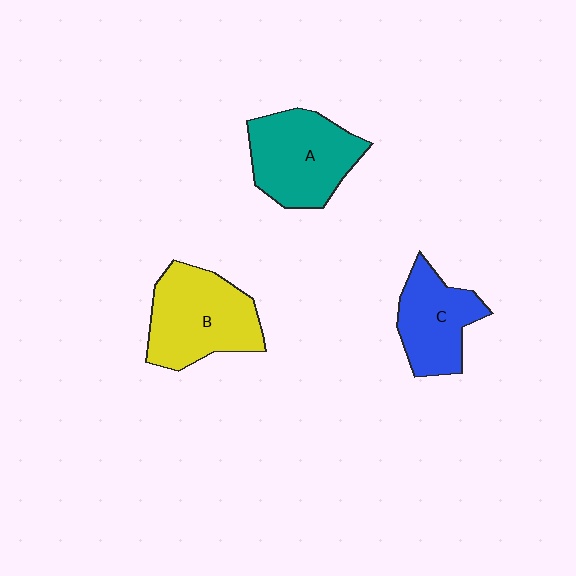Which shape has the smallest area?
Shape C (blue).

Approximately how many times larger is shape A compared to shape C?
Approximately 1.3 times.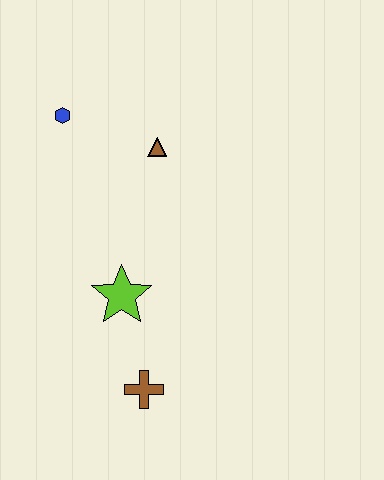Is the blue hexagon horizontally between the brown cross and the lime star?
No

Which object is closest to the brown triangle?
The blue hexagon is closest to the brown triangle.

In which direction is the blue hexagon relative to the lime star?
The blue hexagon is above the lime star.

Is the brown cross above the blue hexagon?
No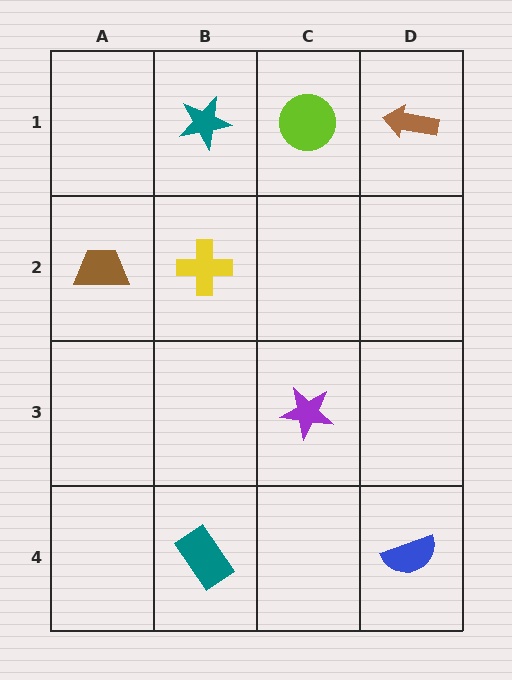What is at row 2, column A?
A brown trapezoid.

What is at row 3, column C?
A purple star.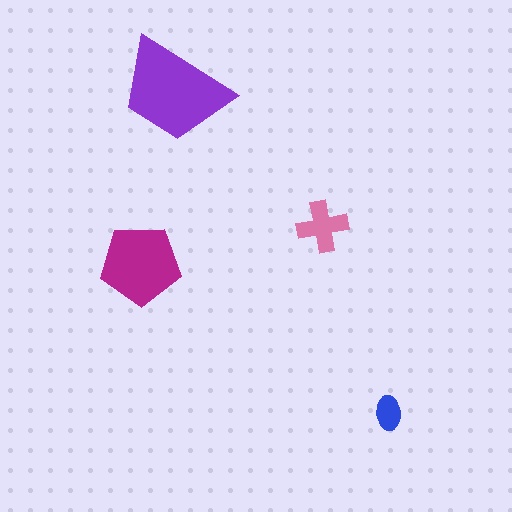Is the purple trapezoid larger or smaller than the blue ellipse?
Larger.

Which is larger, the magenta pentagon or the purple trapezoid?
The purple trapezoid.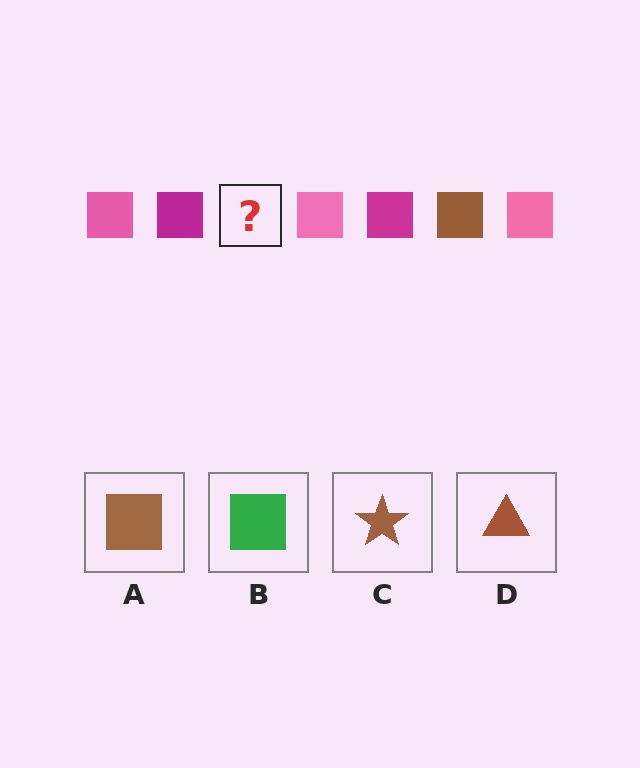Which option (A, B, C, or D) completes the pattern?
A.